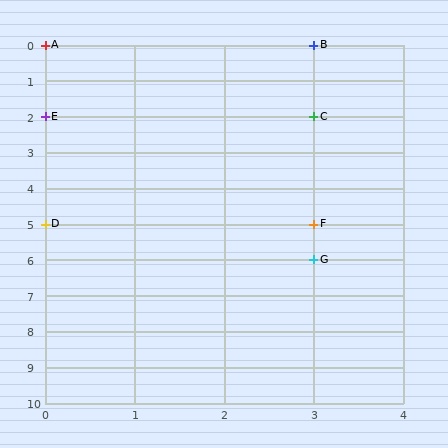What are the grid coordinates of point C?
Point C is at grid coordinates (3, 2).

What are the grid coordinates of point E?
Point E is at grid coordinates (0, 2).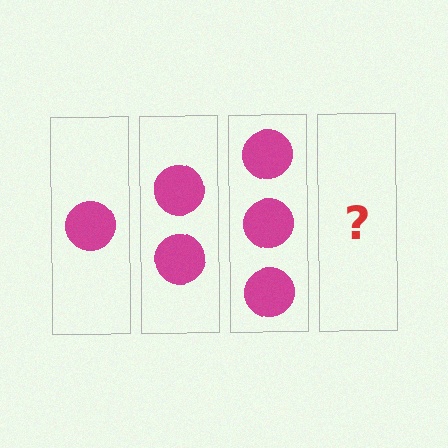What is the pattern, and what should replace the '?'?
The pattern is that each step adds one more circle. The '?' should be 4 circles.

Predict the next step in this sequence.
The next step is 4 circles.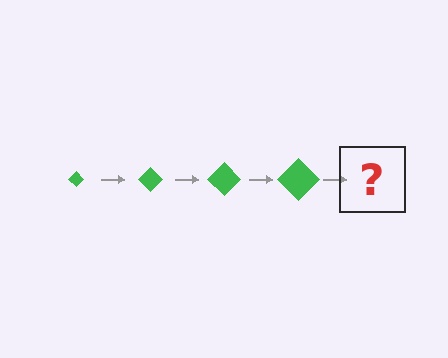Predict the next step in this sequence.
The next step is a green diamond, larger than the previous one.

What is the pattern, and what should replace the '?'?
The pattern is that the diamond gets progressively larger each step. The '?' should be a green diamond, larger than the previous one.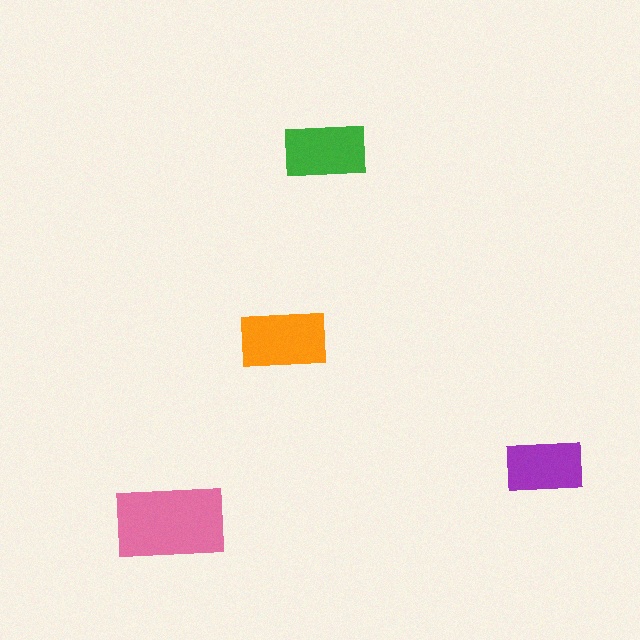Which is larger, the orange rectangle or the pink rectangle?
The pink one.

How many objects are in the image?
There are 4 objects in the image.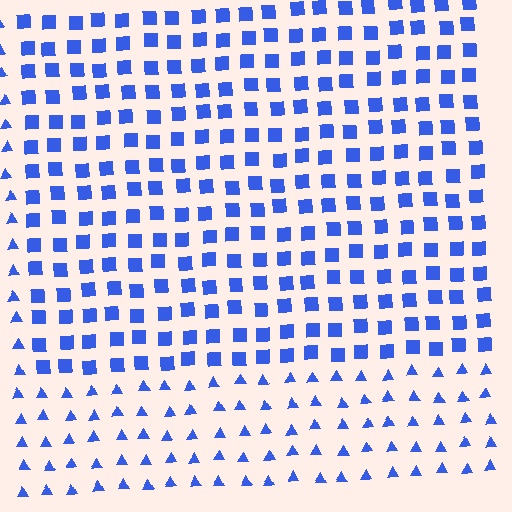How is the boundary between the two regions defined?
The boundary is defined by a change in element shape: squares inside vs. triangles outside. All elements share the same color and spacing.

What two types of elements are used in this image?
The image uses squares inside the rectangle region and triangles outside it.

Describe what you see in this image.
The image is filled with small blue elements arranged in a uniform grid. A rectangle-shaped region contains squares, while the surrounding area contains triangles. The boundary is defined purely by the change in element shape.